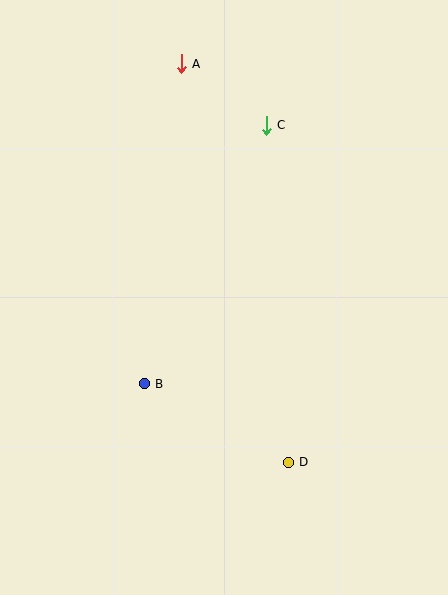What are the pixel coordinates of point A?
Point A is at (181, 64).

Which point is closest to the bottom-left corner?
Point B is closest to the bottom-left corner.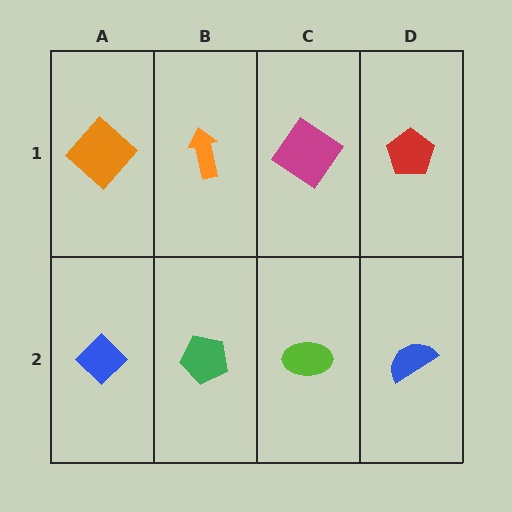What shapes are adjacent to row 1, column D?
A blue semicircle (row 2, column D), a magenta diamond (row 1, column C).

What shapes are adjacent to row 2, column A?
An orange diamond (row 1, column A), a green pentagon (row 2, column B).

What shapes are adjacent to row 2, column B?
An orange arrow (row 1, column B), a blue diamond (row 2, column A), a lime ellipse (row 2, column C).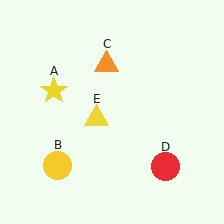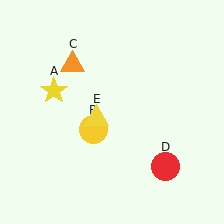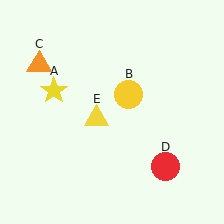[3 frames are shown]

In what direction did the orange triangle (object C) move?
The orange triangle (object C) moved left.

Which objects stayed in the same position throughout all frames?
Yellow star (object A) and red circle (object D) and yellow triangle (object E) remained stationary.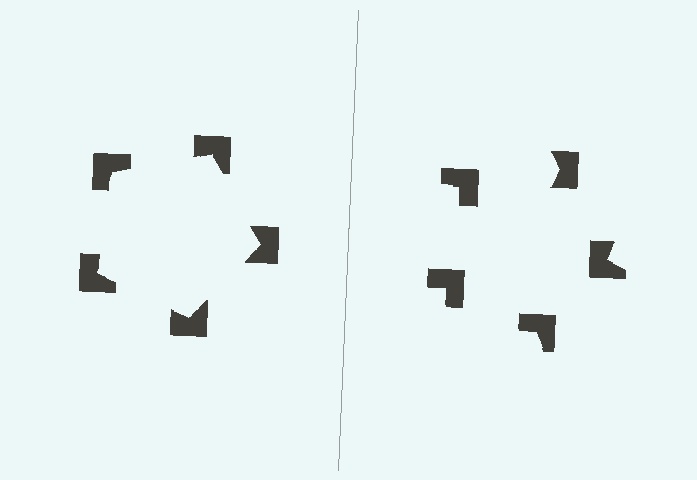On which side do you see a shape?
An illusory pentagon appears on the left side. On the right side the wedge cuts are rotated, so no coherent shape forms.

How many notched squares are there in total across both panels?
10 — 5 on each side.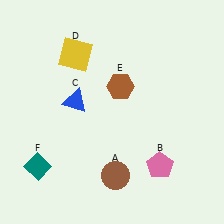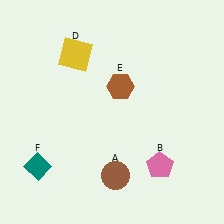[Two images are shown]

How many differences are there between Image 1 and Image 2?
There is 1 difference between the two images.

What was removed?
The blue triangle (C) was removed in Image 2.